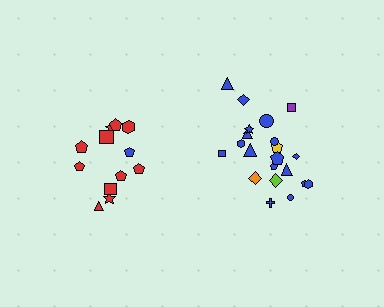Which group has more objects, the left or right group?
The right group.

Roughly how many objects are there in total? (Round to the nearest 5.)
Roughly 35 objects in total.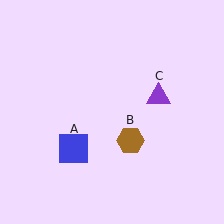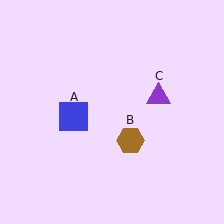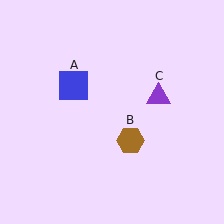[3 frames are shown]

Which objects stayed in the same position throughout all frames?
Brown hexagon (object B) and purple triangle (object C) remained stationary.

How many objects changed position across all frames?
1 object changed position: blue square (object A).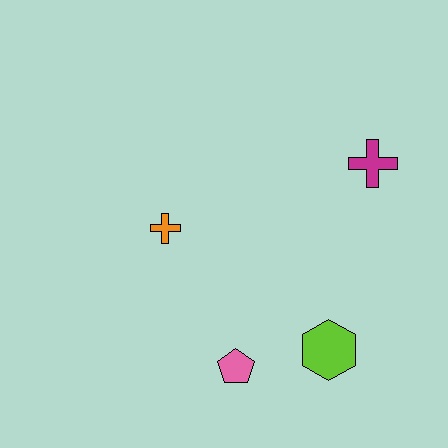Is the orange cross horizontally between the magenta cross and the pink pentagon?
No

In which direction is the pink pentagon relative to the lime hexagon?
The pink pentagon is to the left of the lime hexagon.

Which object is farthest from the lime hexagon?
The orange cross is farthest from the lime hexagon.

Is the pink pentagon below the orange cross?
Yes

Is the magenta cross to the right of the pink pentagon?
Yes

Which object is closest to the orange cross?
The pink pentagon is closest to the orange cross.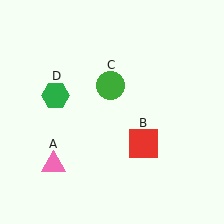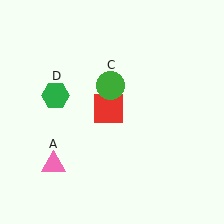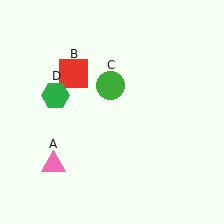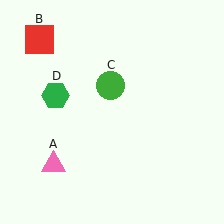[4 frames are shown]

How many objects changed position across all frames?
1 object changed position: red square (object B).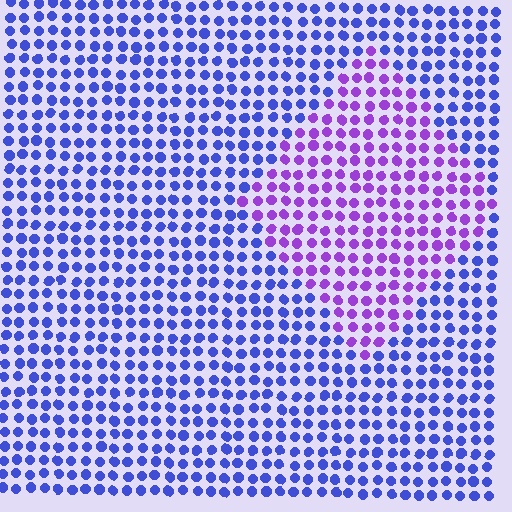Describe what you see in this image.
The image is filled with small blue elements in a uniform arrangement. A diamond-shaped region is visible where the elements are tinted to a slightly different hue, forming a subtle color boundary.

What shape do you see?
I see a diamond.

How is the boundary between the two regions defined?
The boundary is defined purely by a slight shift in hue (about 44 degrees). Spacing, size, and orientation are identical on both sides.